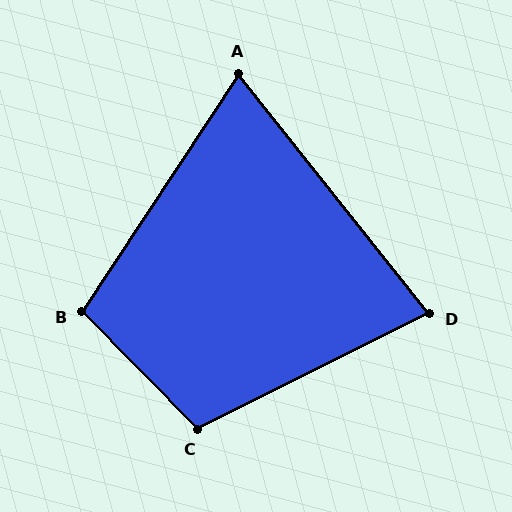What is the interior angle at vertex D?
Approximately 78 degrees (acute).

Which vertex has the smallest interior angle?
A, at approximately 72 degrees.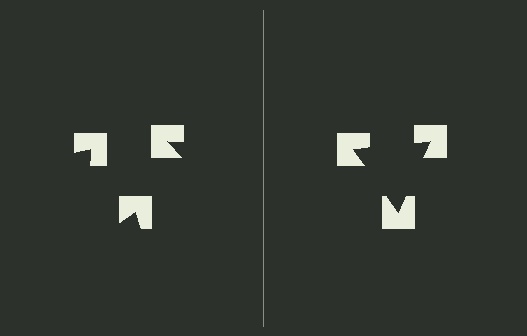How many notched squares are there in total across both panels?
6 — 3 on each side.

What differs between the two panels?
The notched squares are positioned identically on both sides; only the wedge orientations differ. On the right they align to a triangle; on the left they are misaligned.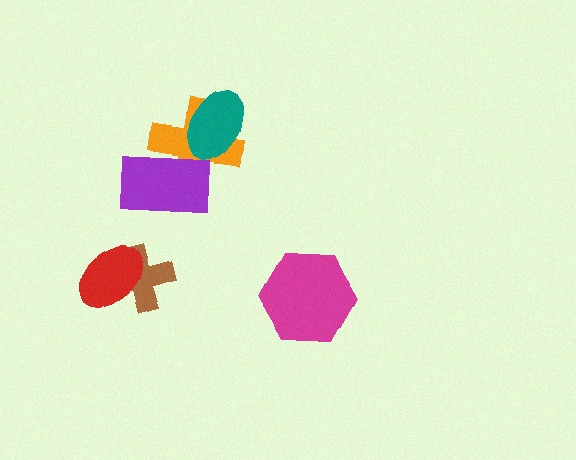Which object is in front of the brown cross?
The red ellipse is in front of the brown cross.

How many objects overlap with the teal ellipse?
1 object overlaps with the teal ellipse.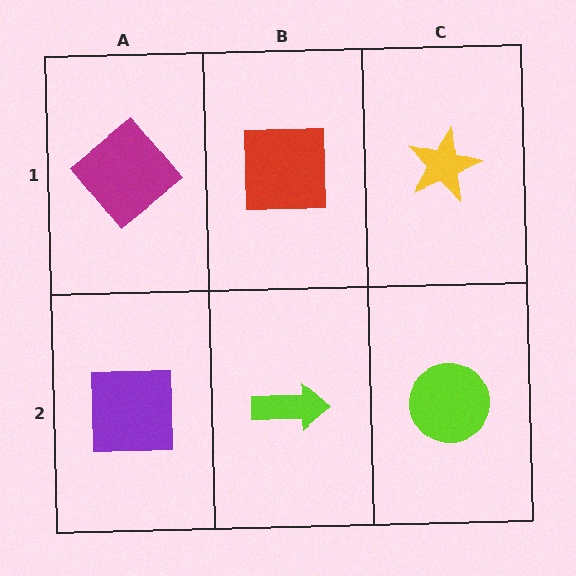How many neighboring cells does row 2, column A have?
2.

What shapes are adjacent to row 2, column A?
A magenta diamond (row 1, column A), a lime arrow (row 2, column B).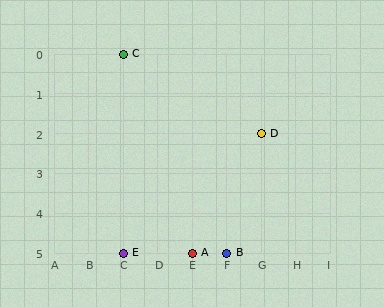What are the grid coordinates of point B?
Point B is at grid coordinates (F, 5).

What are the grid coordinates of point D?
Point D is at grid coordinates (G, 2).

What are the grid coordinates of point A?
Point A is at grid coordinates (E, 5).